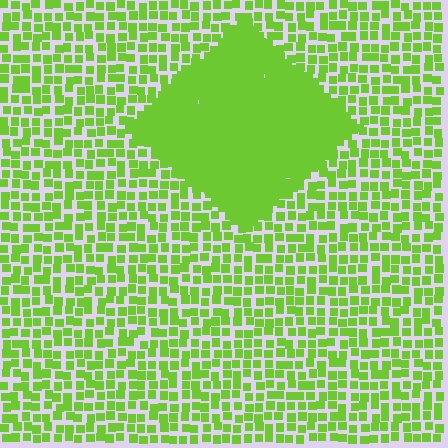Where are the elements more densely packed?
The elements are more densely packed inside the diamond boundary.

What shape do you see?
I see a diamond.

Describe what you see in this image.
The image contains small lime elements arranged at two different densities. A diamond-shaped region is visible where the elements are more densely packed than the surrounding area.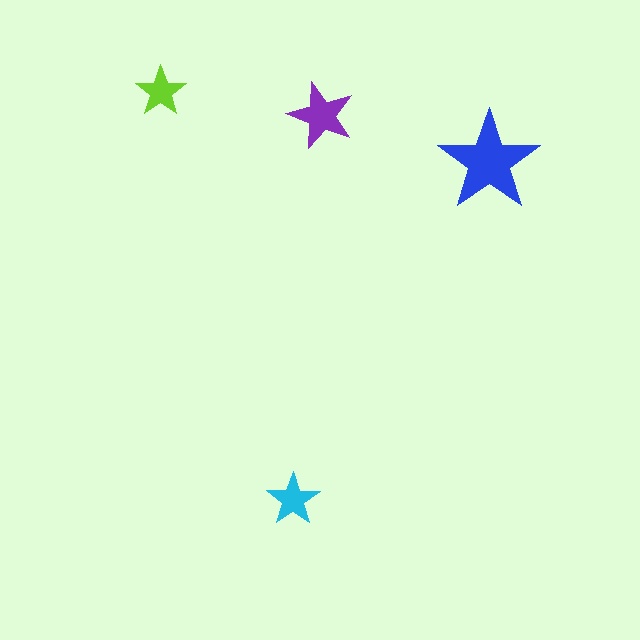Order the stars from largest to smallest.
the blue one, the purple one, the cyan one, the lime one.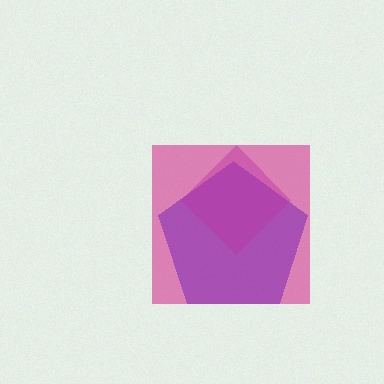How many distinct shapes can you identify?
There are 3 distinct shapes: a blue pentagon, a purple diamond, a magenta square.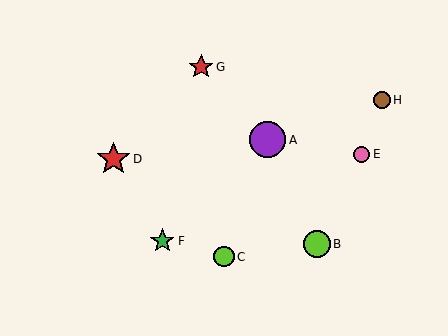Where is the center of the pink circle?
The center of the pink circle is at (362, 154).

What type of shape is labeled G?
Shape G is a red star.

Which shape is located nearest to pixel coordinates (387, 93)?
The brown circle (labeled H) at (382, 100) is nearest to that location.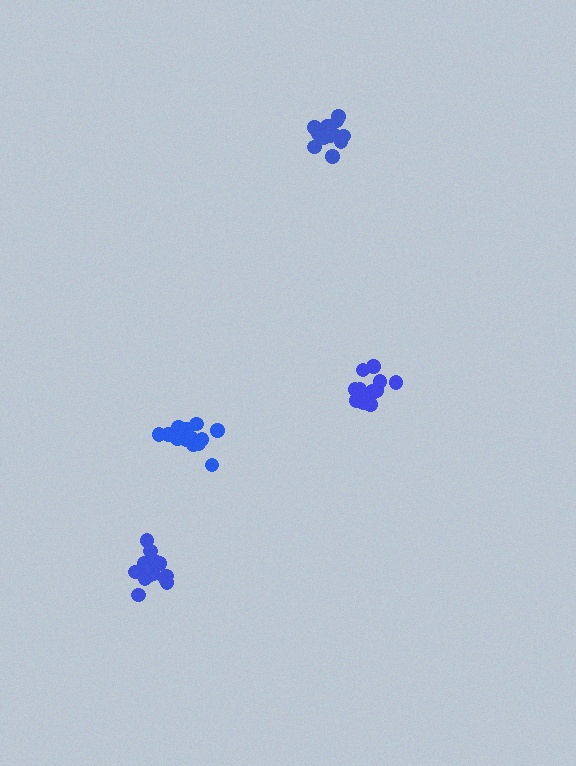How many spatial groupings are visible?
There are 4 spatial groupings.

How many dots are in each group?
Group 1: 16 dots, Group 2: 14 dots, Group 3: 12 dots, Group 4: 14 dots (56 total).